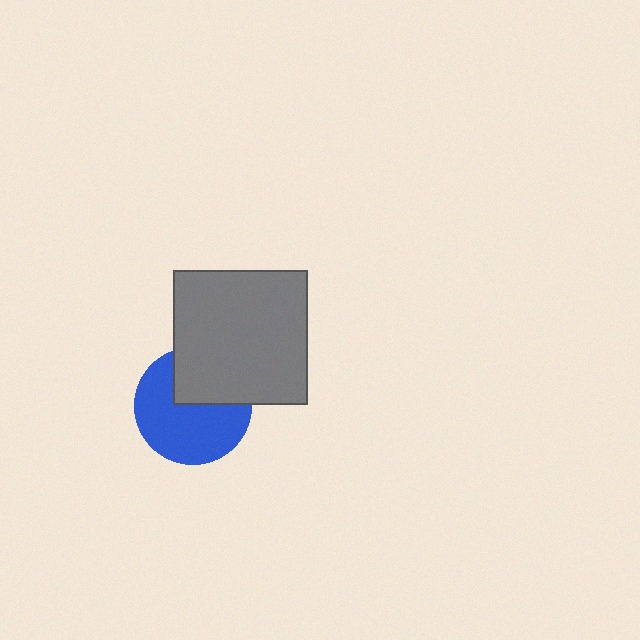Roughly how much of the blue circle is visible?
Most of it is visible (roughly 65%).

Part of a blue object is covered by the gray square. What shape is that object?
It is a circle.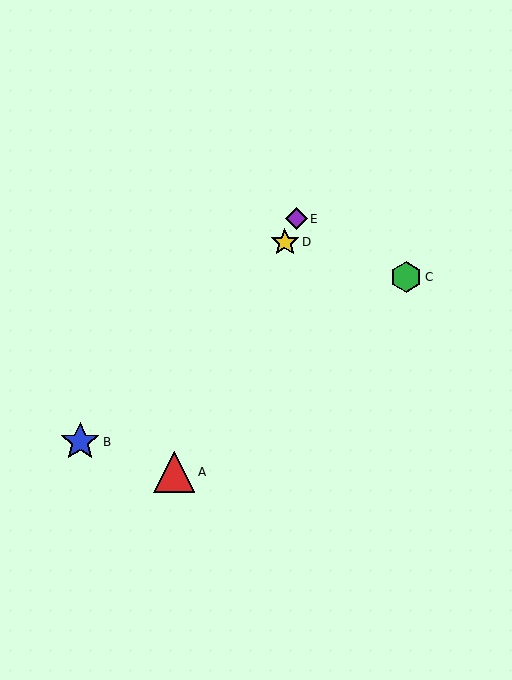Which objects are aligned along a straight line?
Objects A, D, E are aligned along a straight line.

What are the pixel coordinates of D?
Object D is at (285, 242).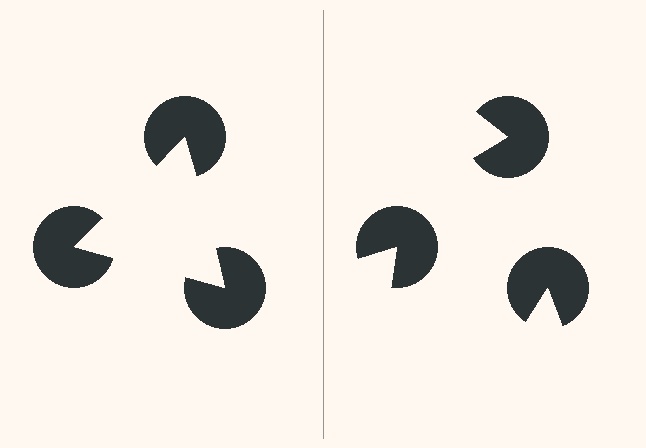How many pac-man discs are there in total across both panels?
6 — 3 on each side.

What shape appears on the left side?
An illusory triangle.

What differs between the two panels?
The pac-man discs are positioned identically on both sides; only the wedge orientations differ. On the left they align to a triangle; on the right they are misaligned.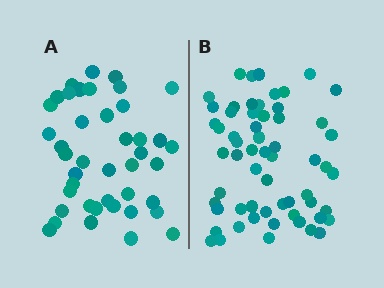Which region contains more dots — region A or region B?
Region B (the right region) has more dots.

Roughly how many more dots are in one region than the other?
Region B has approximately 20 more dots than region A.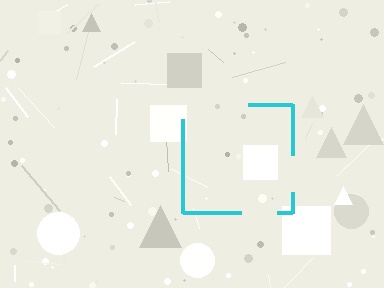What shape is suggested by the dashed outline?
The dashed outline suggests a square.